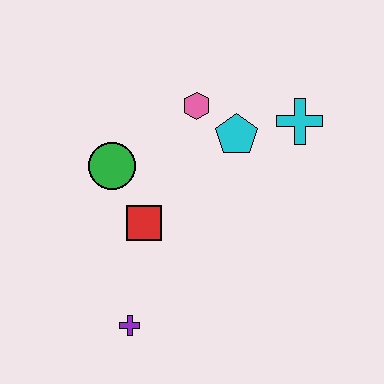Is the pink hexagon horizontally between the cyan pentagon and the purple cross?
Yes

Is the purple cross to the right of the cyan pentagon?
No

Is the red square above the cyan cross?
No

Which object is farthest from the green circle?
The cyan cross is farthest from the green circle.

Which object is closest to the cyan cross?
The cyan pentagon is closest to the cyan cross.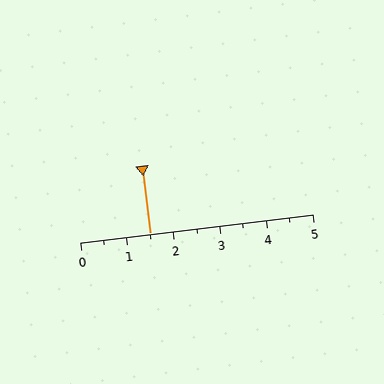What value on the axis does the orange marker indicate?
The marker indicates approximately 1.5.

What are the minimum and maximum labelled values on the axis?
The axis runs from 0 to 5.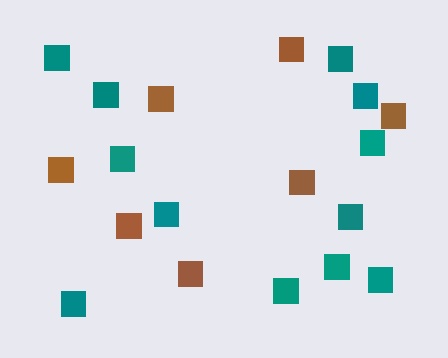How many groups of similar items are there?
There are 2 groups: one group of brown squares (7) and one group of teal squares (12).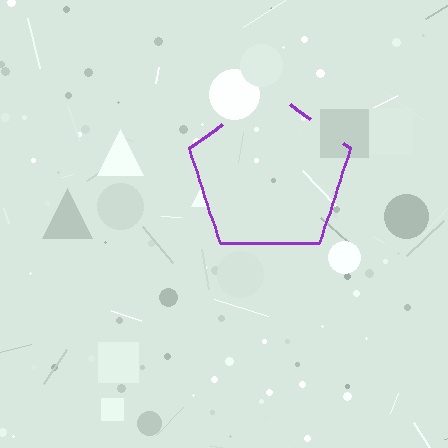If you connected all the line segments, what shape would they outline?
They would outline a pentagon.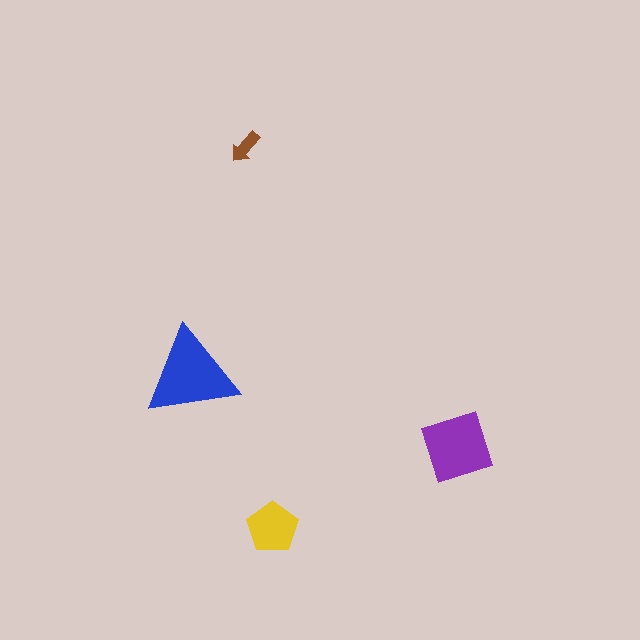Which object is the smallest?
The brown arrow.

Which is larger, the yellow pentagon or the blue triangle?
The blue triangle.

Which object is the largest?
The blue triangle.